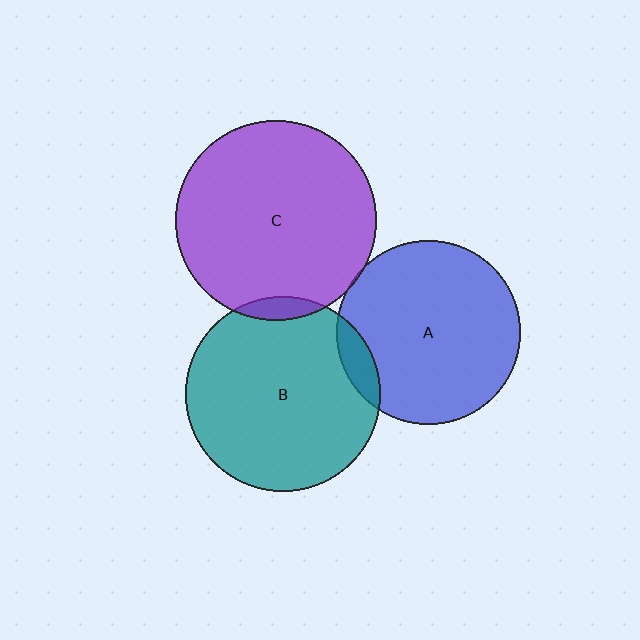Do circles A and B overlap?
Yes.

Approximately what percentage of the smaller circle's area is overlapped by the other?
Approximately 10%.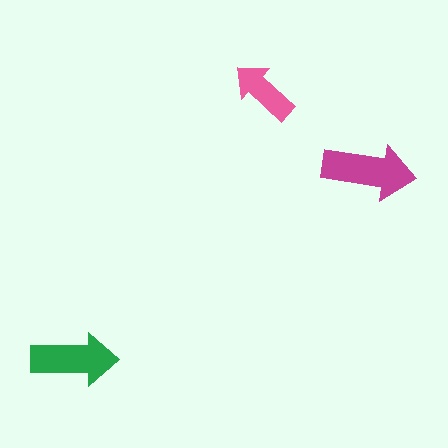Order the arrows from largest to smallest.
the magenta one, the green one, the pink one.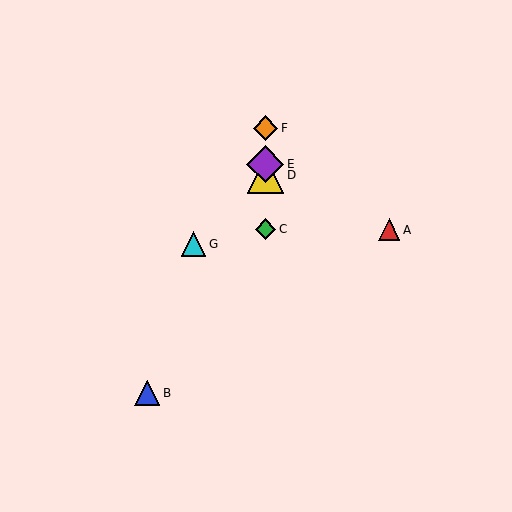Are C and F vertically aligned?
Yes, both are at x≈265.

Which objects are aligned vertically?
Objects C, D, E, F are aligned vertically.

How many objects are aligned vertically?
4 objects (C, D, E, F) are aligned vertically.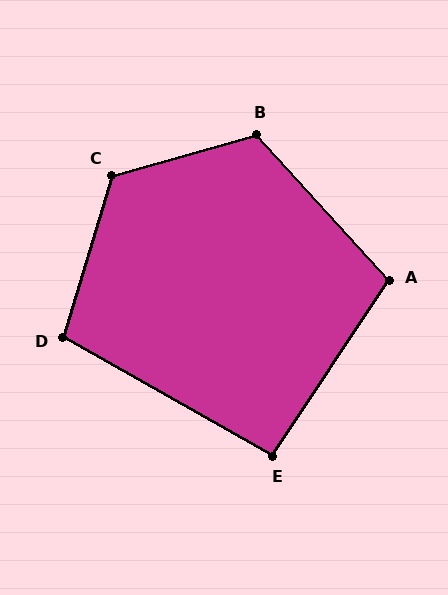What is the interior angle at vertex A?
Approximately 104 degrees (obtuse).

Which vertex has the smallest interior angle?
E, at approximately 94 degrees.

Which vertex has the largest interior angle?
C, at approximately 123 degrees.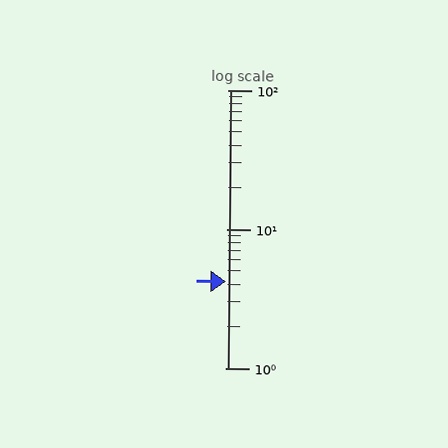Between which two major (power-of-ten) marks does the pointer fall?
The pointer is between 1 and 10.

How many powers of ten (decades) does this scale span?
The scale spans 2 decades, from 1 to 100.